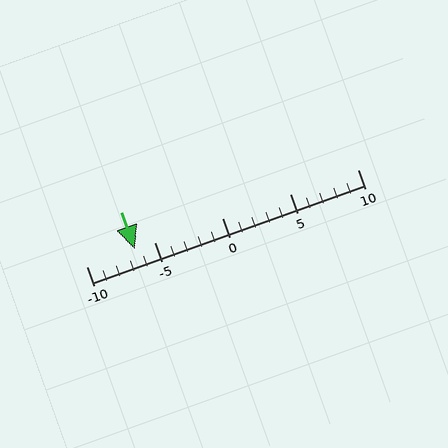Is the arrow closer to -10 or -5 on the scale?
The arrow is closer to -5.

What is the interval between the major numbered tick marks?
The major tick marks are spaced 5 units apart.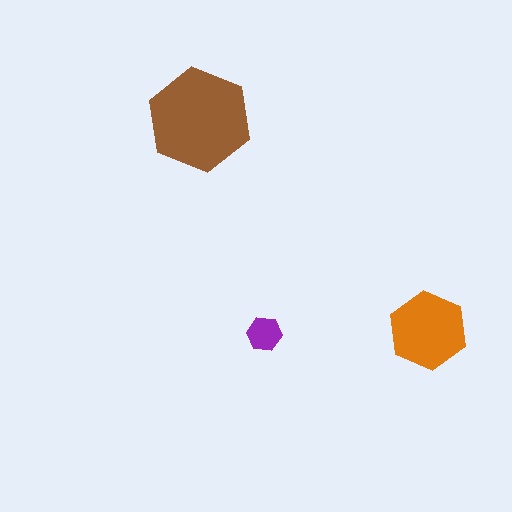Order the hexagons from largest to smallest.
the brown one, the orange one, the purple one.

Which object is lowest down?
The purple hexagon is bottommost.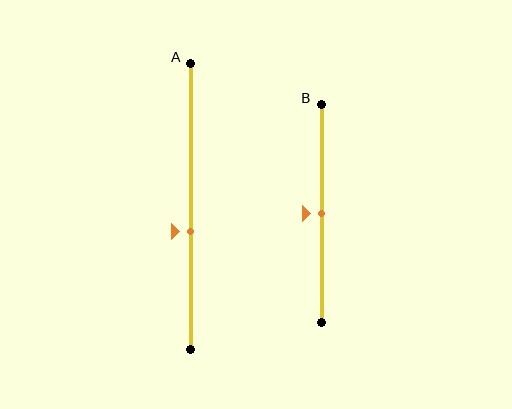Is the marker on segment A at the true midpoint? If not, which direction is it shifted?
No, the marker on segment A is shifted downward by about 9% of the segment length.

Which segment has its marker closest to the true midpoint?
Segment B has its marker closest to the true midpoint.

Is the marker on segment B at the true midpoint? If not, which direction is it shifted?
Yes, the marker on segment B is at the true midpoint.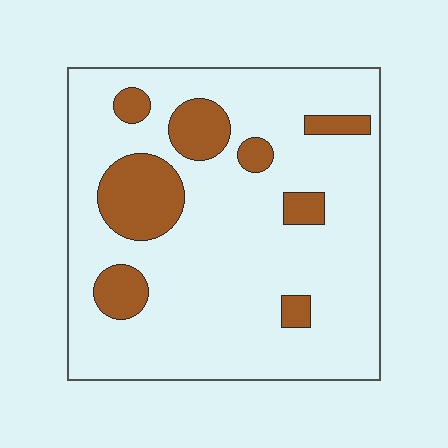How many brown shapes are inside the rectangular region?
8.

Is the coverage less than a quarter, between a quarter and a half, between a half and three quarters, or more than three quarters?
Less than a quarter.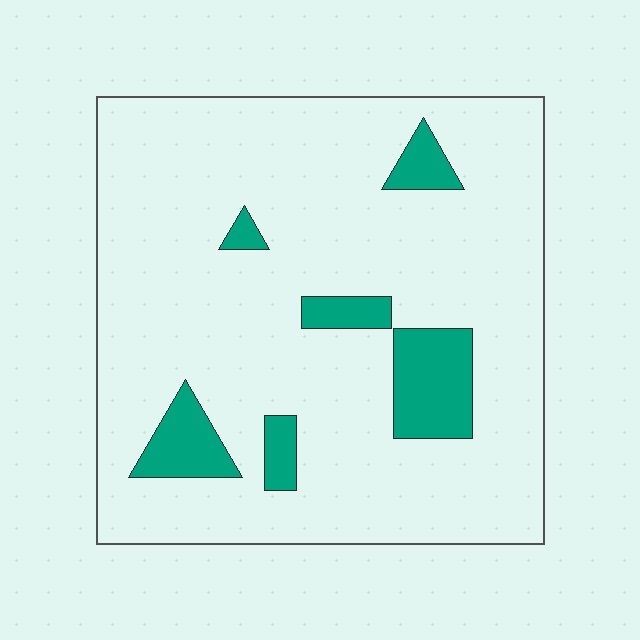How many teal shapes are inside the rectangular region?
6.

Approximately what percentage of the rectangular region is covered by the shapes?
Approximately 10%.